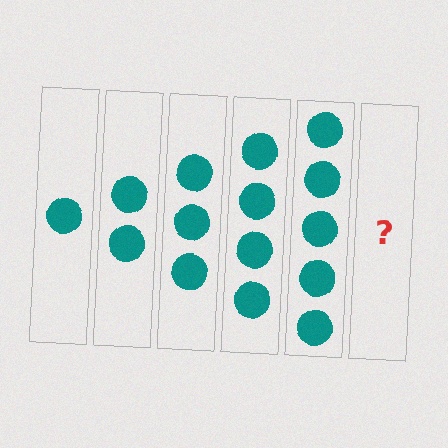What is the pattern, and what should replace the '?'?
The pattern is that each step adds one more circle. The '?' should be 6 circles.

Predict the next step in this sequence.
The next step is 6 circles.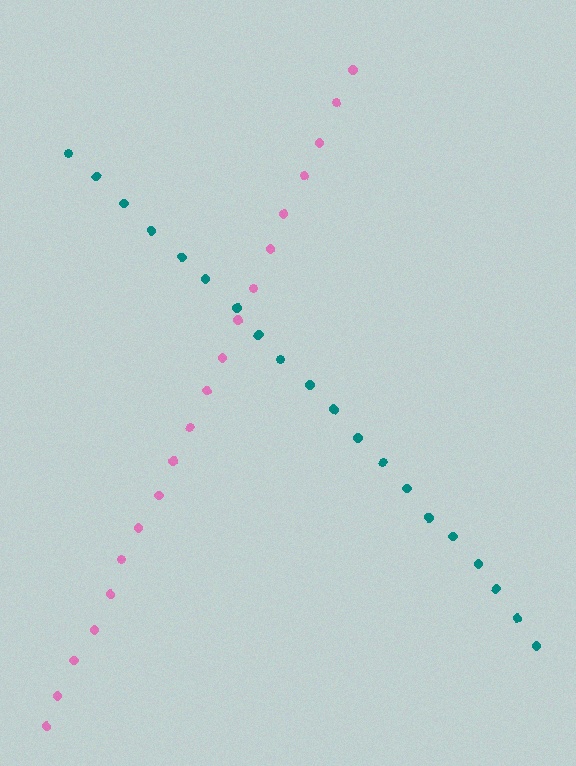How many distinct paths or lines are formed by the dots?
There are 2 distinct paths.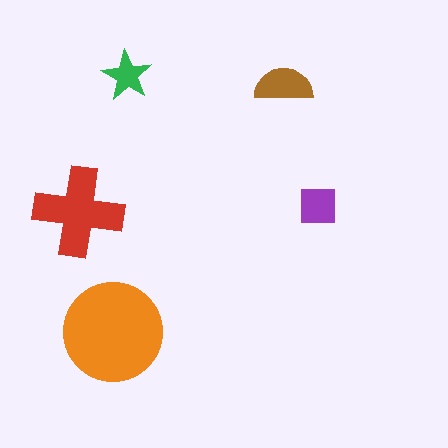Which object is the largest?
The orange circle.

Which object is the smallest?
The green star.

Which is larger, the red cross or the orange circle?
The orange circle.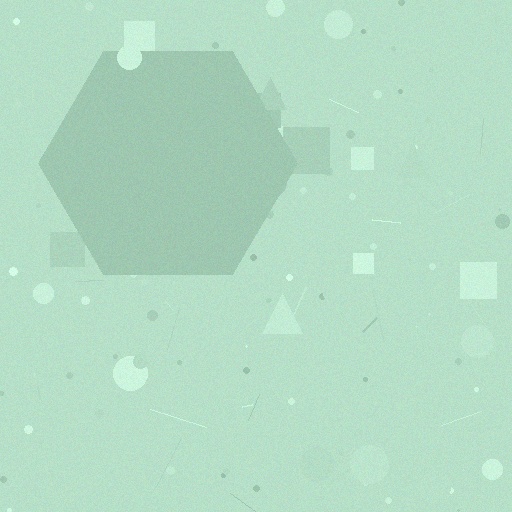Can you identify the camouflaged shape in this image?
The camouflaged shape is a hexagon.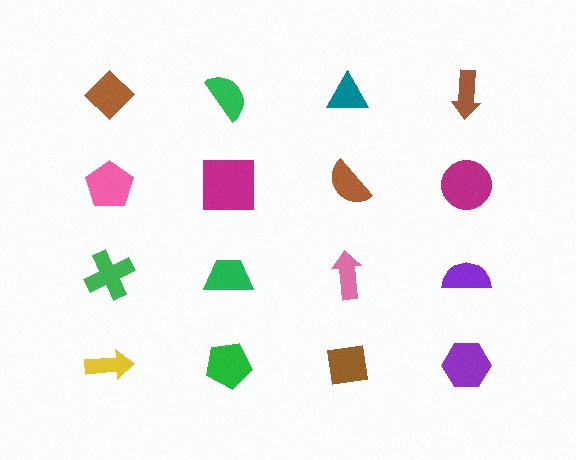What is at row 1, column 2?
A green semicircle.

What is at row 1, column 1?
A brown diamond.